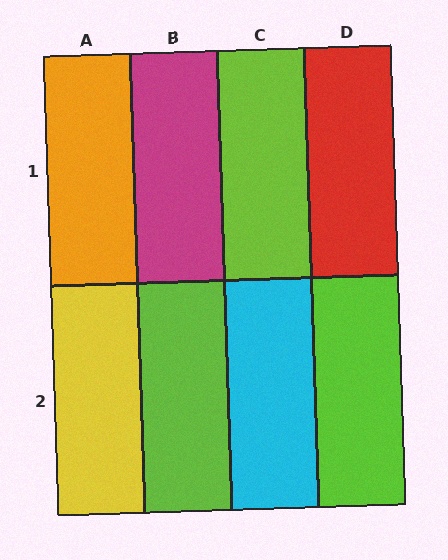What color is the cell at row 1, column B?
Magenta.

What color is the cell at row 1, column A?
Orange.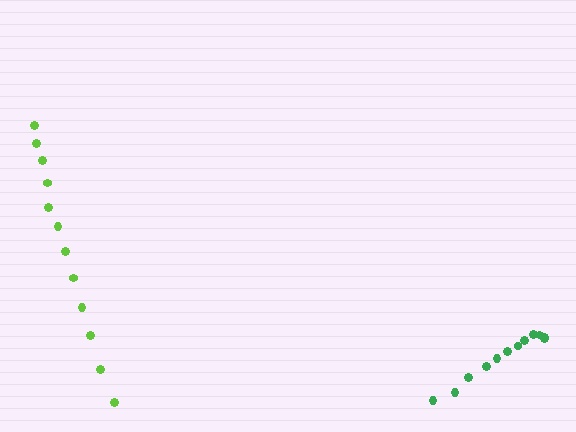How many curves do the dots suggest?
There are 2 distinct paths.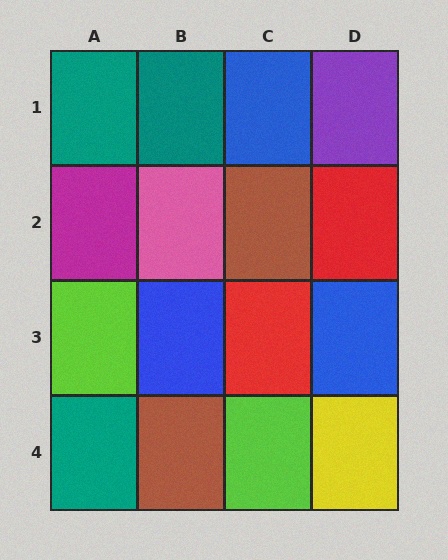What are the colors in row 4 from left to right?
Teal, brown, lime, yellow.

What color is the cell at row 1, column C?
Blue.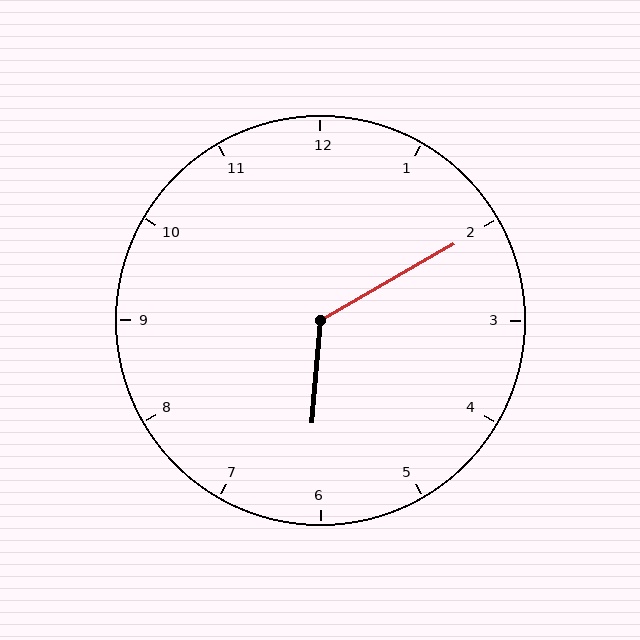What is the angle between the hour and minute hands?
Approximately 125 degrees.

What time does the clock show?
6:10.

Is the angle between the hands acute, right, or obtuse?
It is obtuse.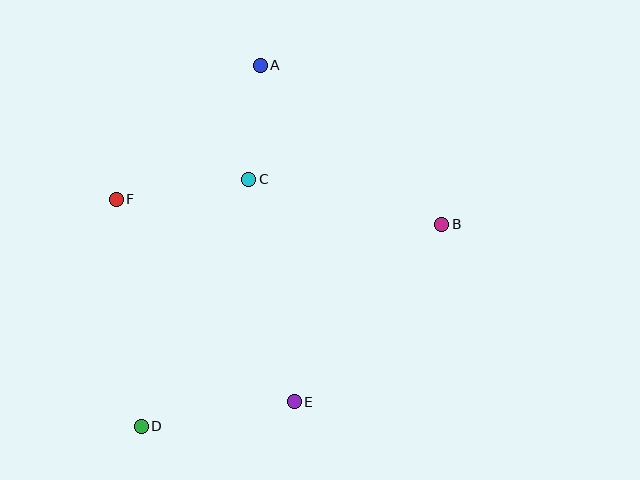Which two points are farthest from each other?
Points A and D are farthest from each other.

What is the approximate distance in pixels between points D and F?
The distance between D and F is approximately 228 pixels.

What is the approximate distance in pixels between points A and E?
The distance between A and E is approximately 338 pixels.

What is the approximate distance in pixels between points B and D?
The distance between B and D is approximately 363 pixels.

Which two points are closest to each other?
Points A and C are closest to each other.